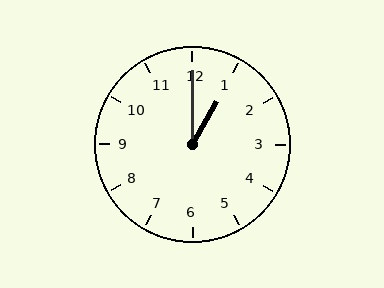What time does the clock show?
1:00.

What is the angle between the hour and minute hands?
Approximately 30 degrees.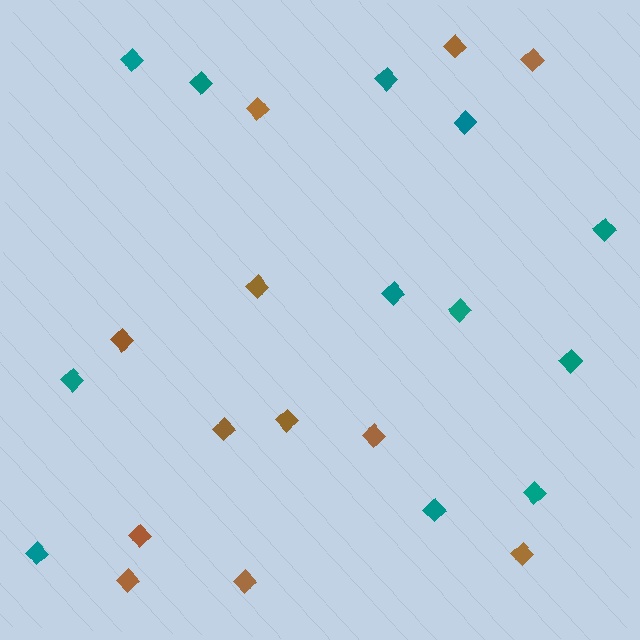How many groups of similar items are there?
There are 2 groups: one group of teal diamonds (12) and one group of brown diamonds (12).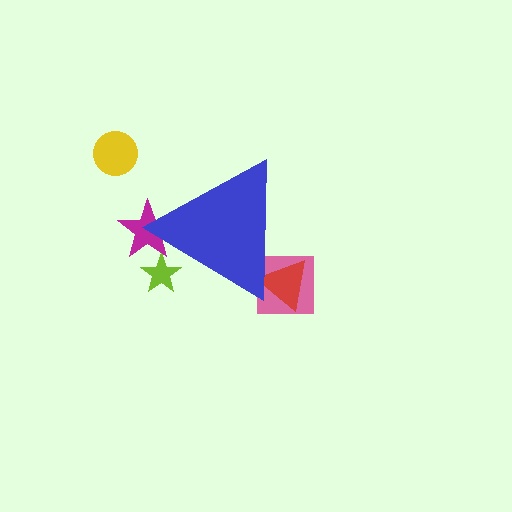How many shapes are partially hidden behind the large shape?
4 shapes are partially hidden.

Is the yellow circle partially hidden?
No, the yellow circle is fully visible.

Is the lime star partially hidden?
Yes, the lime star is partially hidden behind the blue triangle.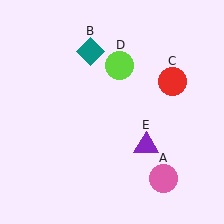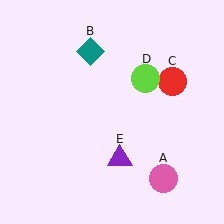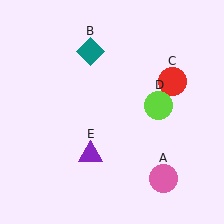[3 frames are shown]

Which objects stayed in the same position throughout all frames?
Pink circle (object A) and teal diamond (object B) and red circle (object C) remained stationary.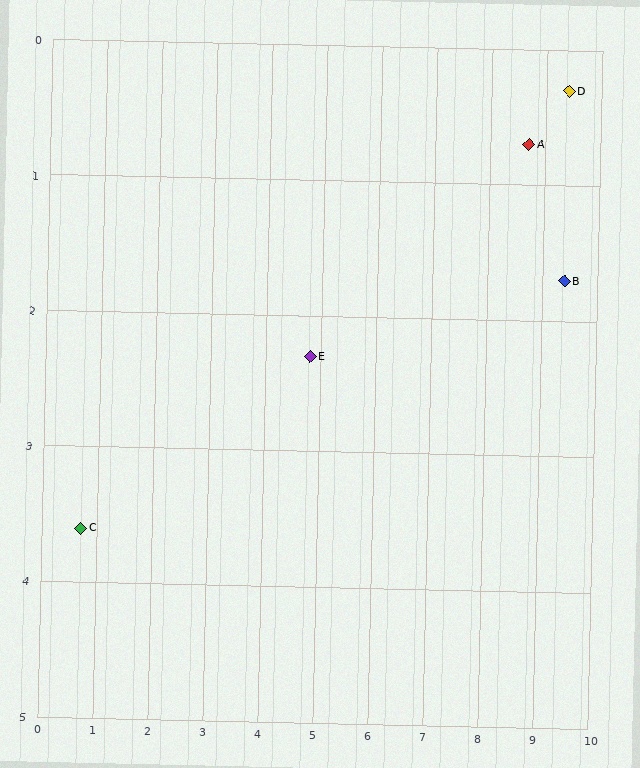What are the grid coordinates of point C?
Point C is at approximately (0.7, 3.6).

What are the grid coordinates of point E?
Point E is at approximately (4.8, 2.3).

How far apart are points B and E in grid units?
Points B and E are about 4.6 grid units apart.